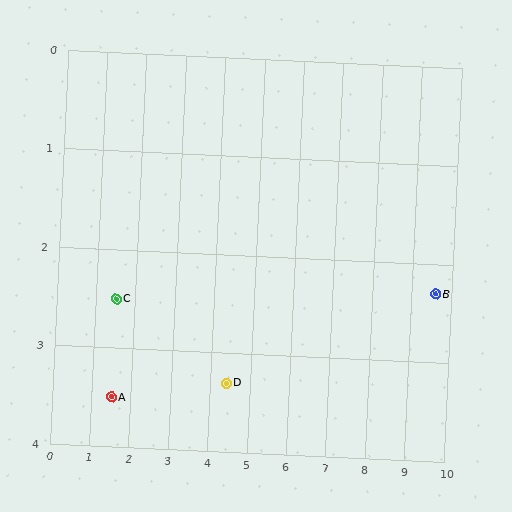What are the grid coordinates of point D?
Point D is at approximately (4.4, 3.3).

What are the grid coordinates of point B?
Point B is at approximately (9.6, 2.3).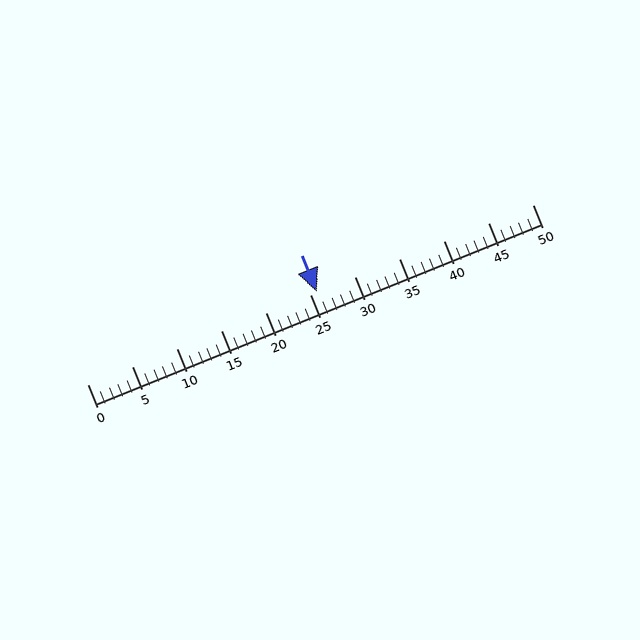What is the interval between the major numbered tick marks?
The major tick marks are spaced 5 units apart.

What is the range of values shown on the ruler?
The ruler shows values from 0 to 50.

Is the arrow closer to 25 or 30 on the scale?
The arrow is closer to 25.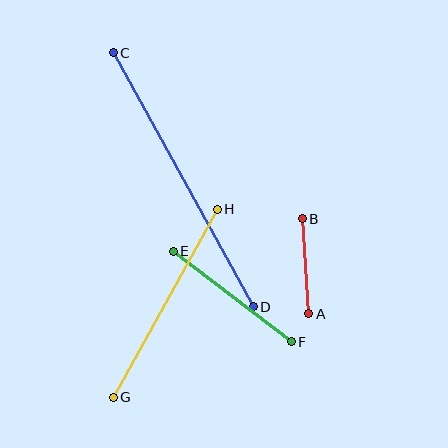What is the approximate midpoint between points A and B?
The midpoint is at approximately (305, 266) pixels.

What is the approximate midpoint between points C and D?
The midpoint is at approximately (183, 180) pixels.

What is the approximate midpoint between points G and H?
The midpoint is at approximately (165, 303) pixels.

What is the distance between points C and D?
The distance is approximately 290 pixels.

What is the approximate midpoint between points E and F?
The midpoint is at approximately (232, 297) pixels.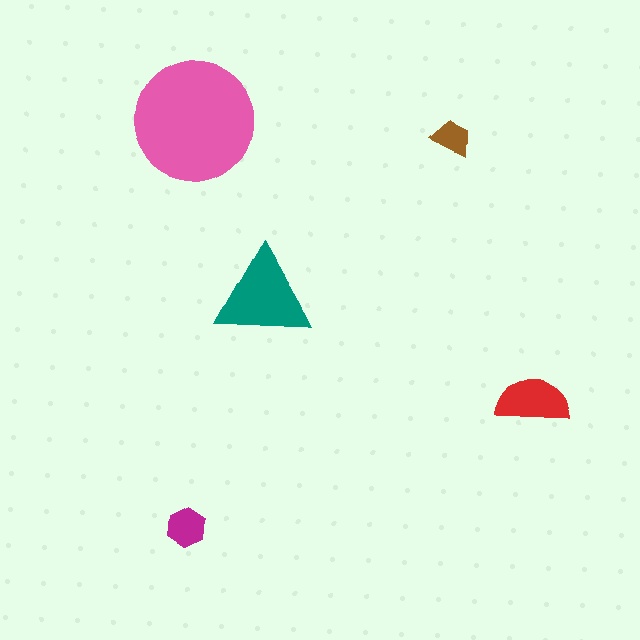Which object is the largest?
The pink circle.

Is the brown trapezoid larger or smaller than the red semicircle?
Smaller.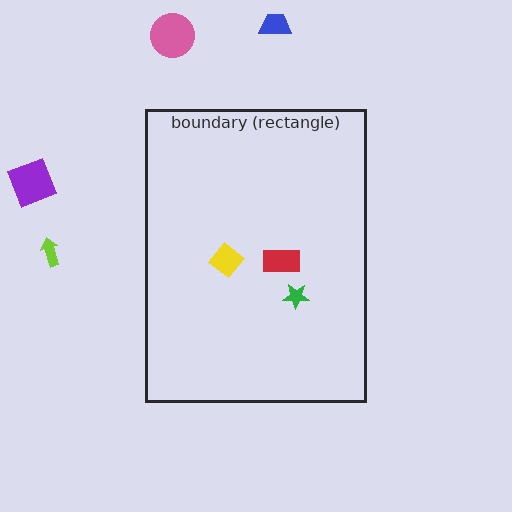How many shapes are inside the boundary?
3 inside, 4 outside.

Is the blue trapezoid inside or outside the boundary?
Outside.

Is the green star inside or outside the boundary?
Inside.